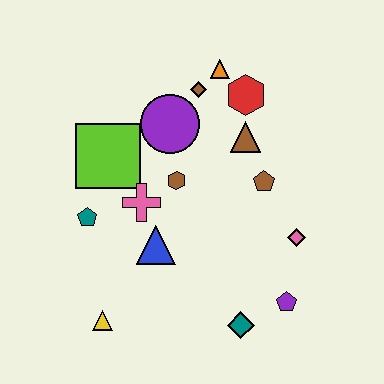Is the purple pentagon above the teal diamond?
Yes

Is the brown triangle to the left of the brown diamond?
No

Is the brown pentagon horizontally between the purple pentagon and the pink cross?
Yes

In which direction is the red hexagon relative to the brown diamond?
The red hexagon is to the right of the brown diamond.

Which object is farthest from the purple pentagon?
The orange triangle is farthest from the purple pentagon.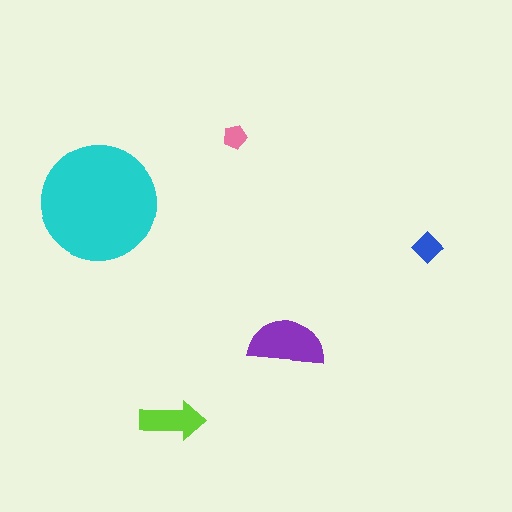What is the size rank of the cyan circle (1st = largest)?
1st.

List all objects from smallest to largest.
The pink pentagon, the blue diamond, the lime arrow, the purple semicircle, the cyan circle.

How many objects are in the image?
There are 5 objects in the image.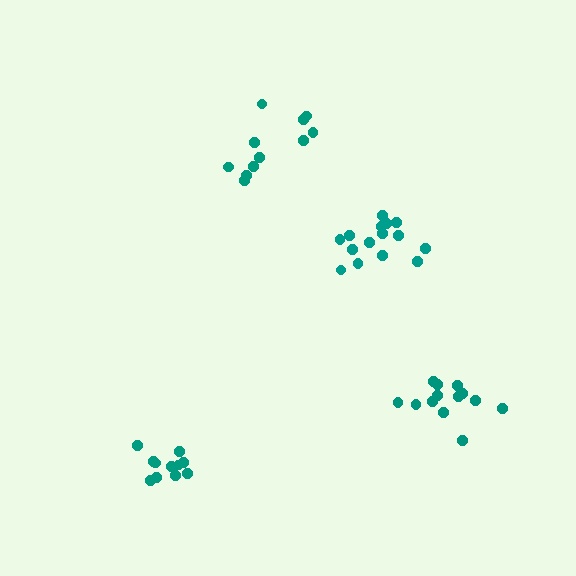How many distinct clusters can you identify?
There are 4 distinct clusters.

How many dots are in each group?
Group 1: 13 dots, Group 2: 15 dots, Group 3: 11 dots, Group 4: 11 dots (50 total).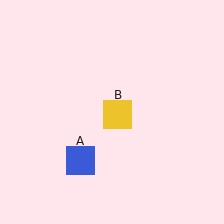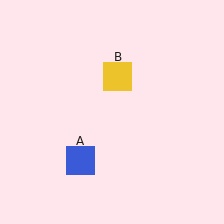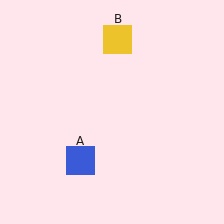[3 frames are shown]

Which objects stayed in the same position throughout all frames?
Blue square (object A) remained stationary.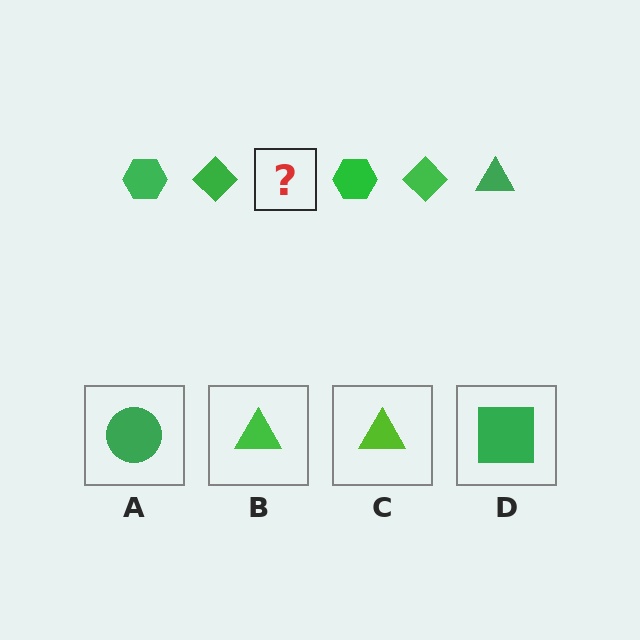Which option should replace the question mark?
Option B.